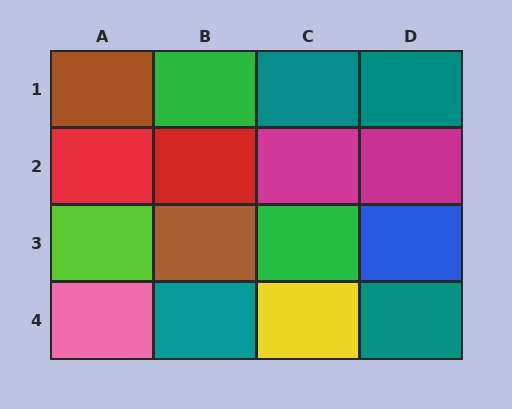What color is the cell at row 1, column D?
Teal.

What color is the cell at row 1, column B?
Green.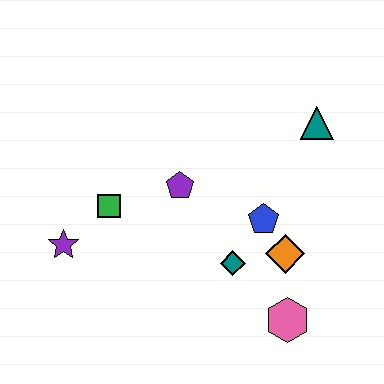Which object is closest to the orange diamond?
The blue pentagon is closest to the orange diamond.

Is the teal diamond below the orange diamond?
Yes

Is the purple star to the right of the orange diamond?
No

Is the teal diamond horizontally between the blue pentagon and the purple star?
Yes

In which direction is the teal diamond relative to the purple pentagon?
The teal diamond is below the purple pentagon.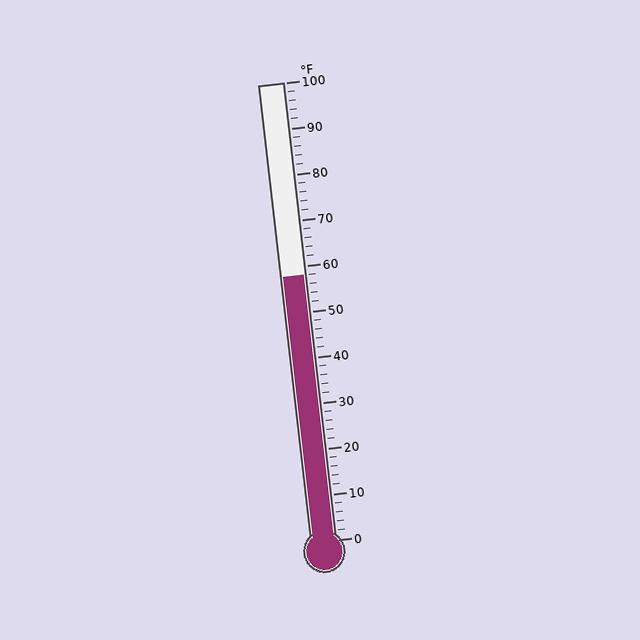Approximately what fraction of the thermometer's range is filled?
The thermometer is filled to approximately 60% of its range.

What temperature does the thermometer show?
The thermometer shows approximately 58°F.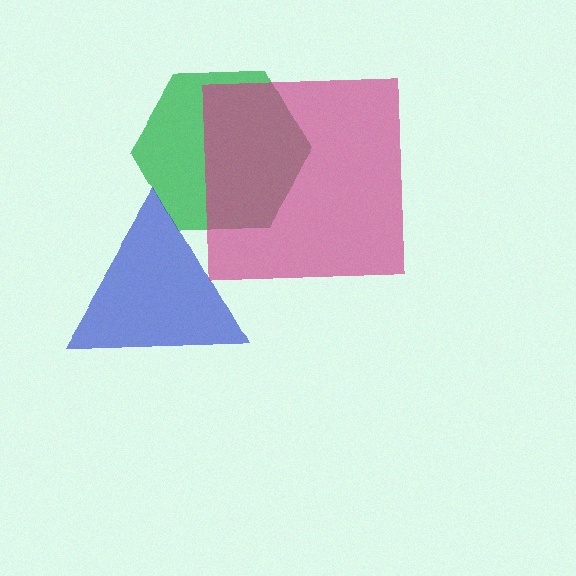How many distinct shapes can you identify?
There are 3 distinct shapes: a green hexagon, a blue triangle, a magenta square.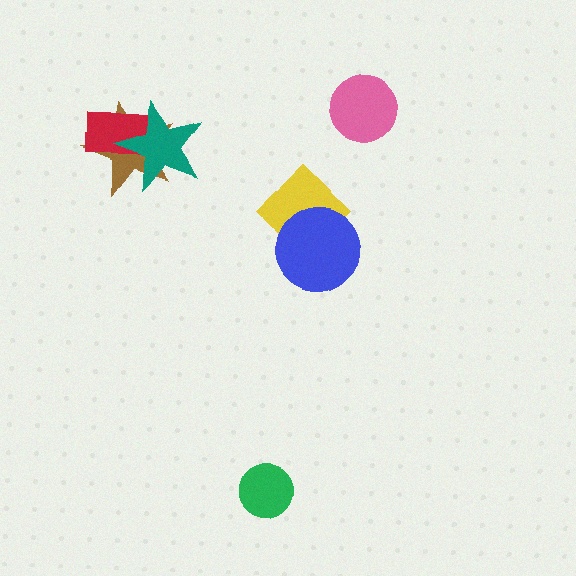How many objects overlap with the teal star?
2 objects overlap with the teal star.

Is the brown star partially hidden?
Yes, it is partially covered by another shape.